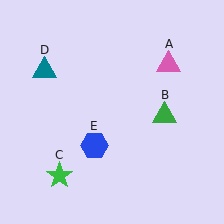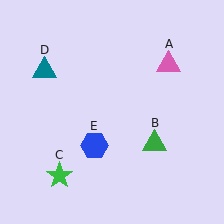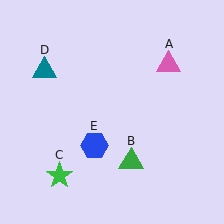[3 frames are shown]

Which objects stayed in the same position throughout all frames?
Pink triangle (object A) and green star (object C) and teal triangle (object D) and blue hexagon (object E) remained stationary.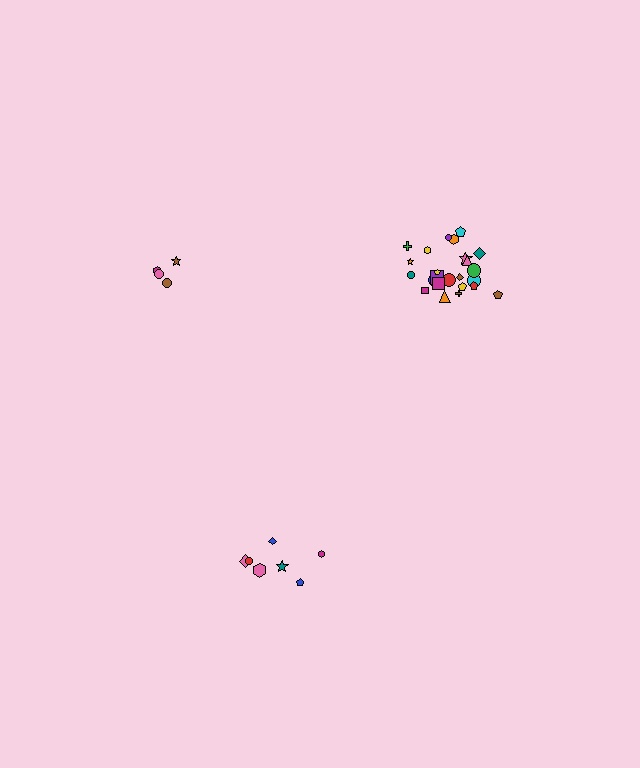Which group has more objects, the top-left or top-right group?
The top-right group.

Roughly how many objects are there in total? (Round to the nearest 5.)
Roughly 35 objects in total.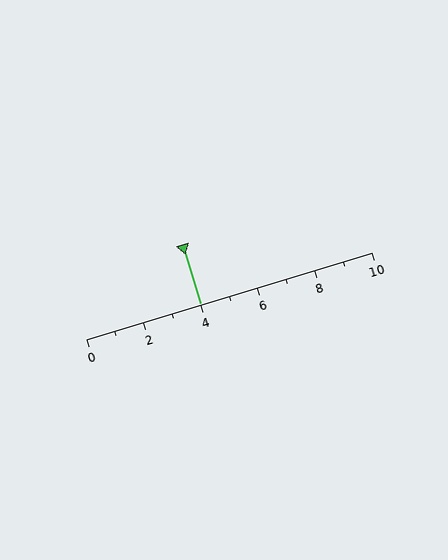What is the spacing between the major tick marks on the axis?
The major ticks are spaced 2 apart.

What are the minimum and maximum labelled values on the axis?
The axis runs from 0 to 10.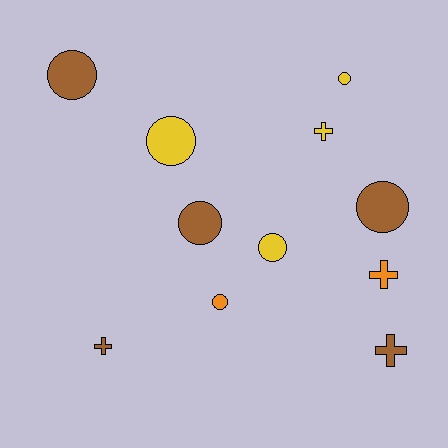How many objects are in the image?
There are 11 objects.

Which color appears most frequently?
Brown, with 5 objects.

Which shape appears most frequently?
Circle, with 7 objects.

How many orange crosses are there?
There is 1 orange cross.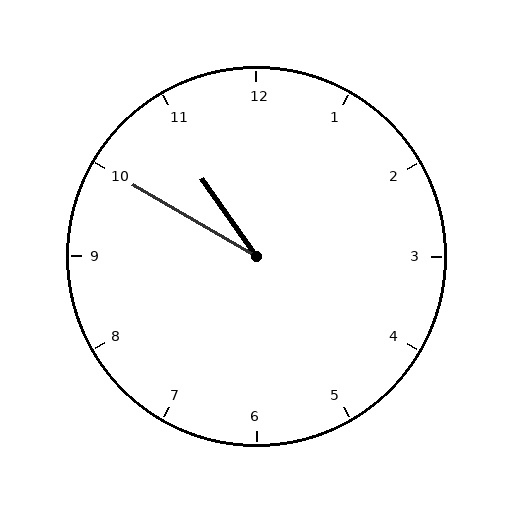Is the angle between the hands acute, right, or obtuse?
It is acute.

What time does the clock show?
10:50.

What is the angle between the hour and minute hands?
Approximately 25 degrees.